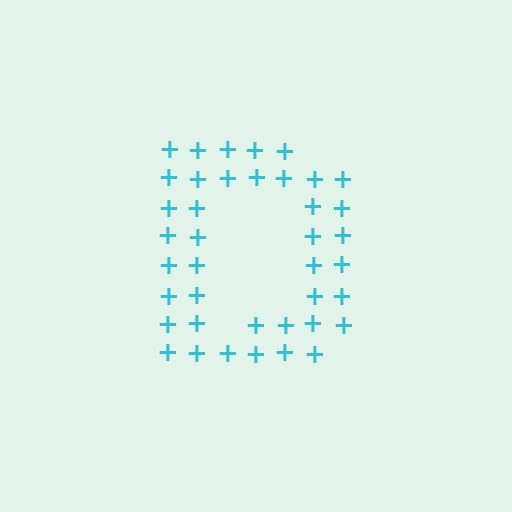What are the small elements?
The small elements are plus signs.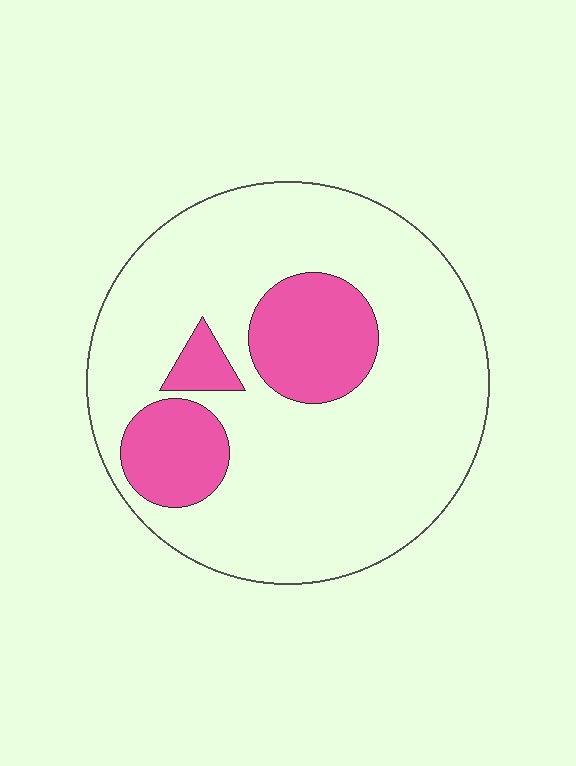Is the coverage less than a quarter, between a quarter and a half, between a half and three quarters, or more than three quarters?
Less than a quarter.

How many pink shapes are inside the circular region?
3.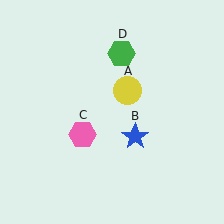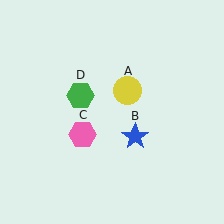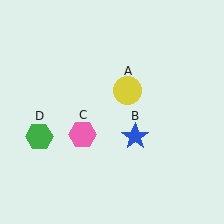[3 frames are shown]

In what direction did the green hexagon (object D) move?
The green hexagon (object D) moved down and to the left.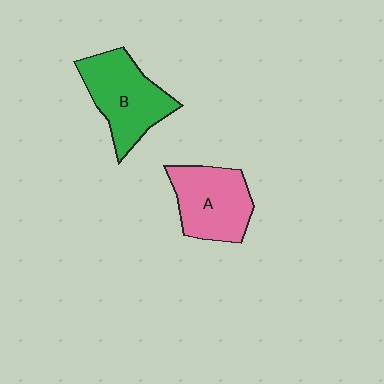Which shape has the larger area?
Shape B (green).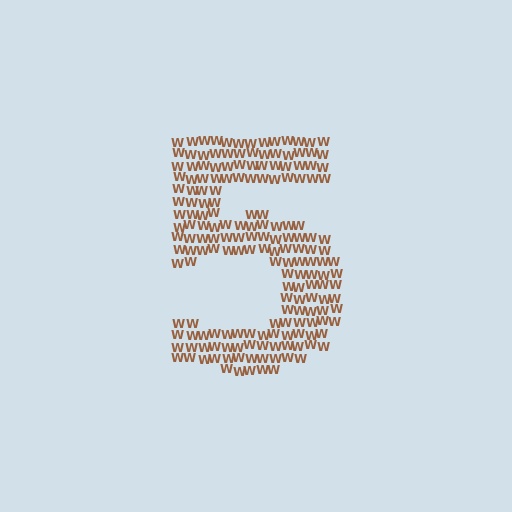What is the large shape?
The large shape is the digit 5.